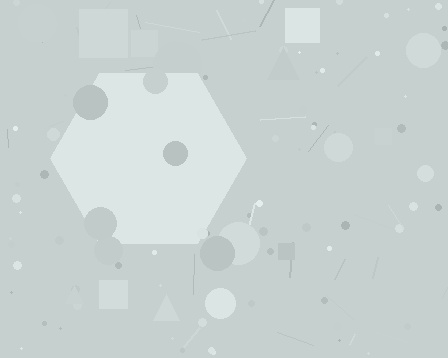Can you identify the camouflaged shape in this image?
The camouflaged shape is a hexagon.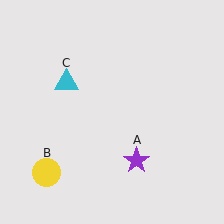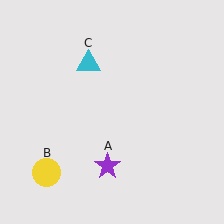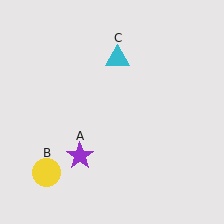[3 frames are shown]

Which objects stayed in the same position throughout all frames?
Yellow circle (object B) remained stationary.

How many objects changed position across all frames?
2 objects changed position: purple star (object A), cyan triangle (object C).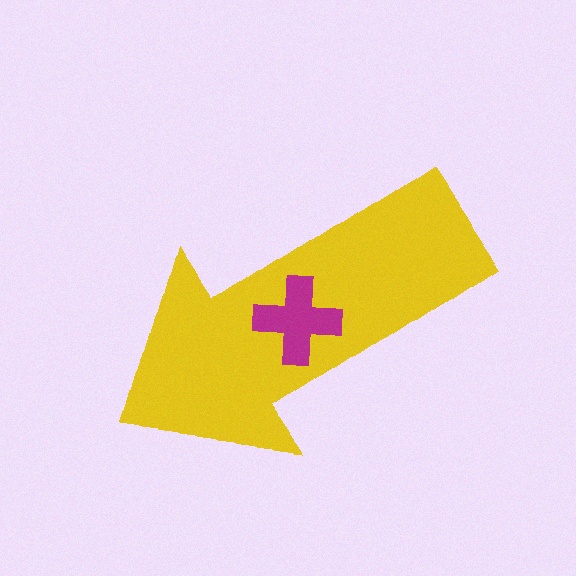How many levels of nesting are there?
2.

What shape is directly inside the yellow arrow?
The magenta cross.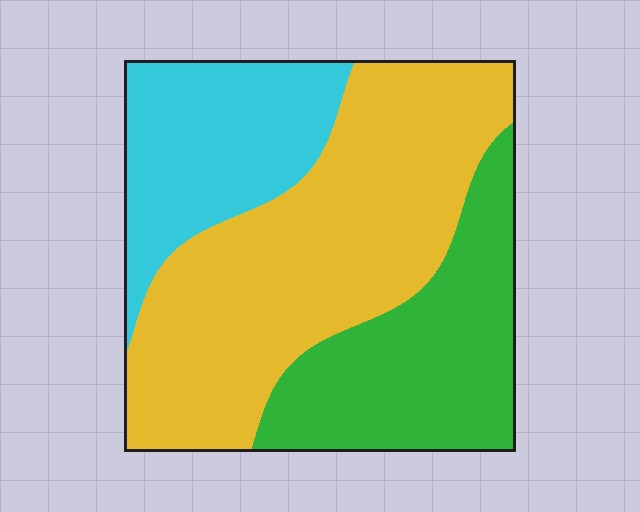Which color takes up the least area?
Cyan, at roughly 25%.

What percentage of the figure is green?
Green covers around 30% of the figure.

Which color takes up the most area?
Yellow, at roughly 50%.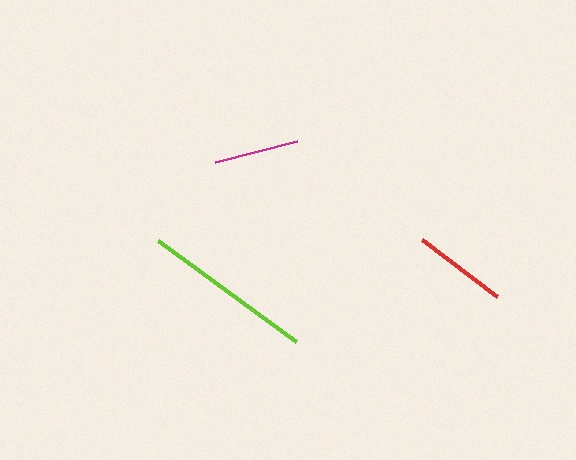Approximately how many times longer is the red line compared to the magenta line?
The red line is approximately 1.1 times the length of the magenta line.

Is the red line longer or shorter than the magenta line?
The red line is longer than the magenta line.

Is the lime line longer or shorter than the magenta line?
The lime line is longer than the magenta line.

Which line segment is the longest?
The lime line is the longest at approximately 171 pixels.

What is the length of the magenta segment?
The magenta segment is approximately 85 pixels long.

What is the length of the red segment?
The red segment is approximately 94 pixels long.